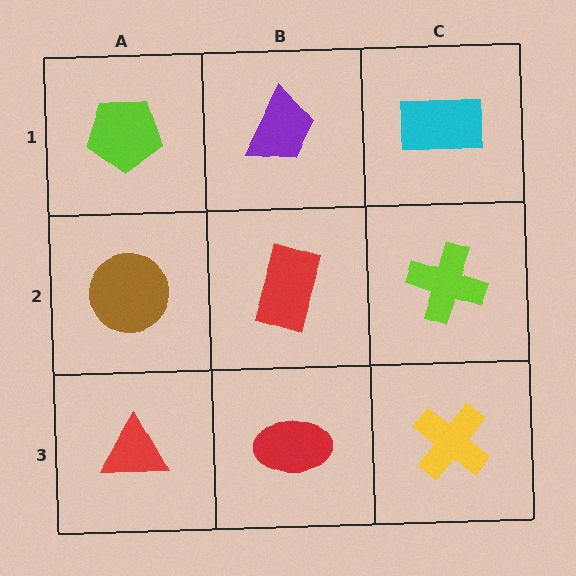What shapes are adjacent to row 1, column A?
A brown circle (row 2, column A), a purple trapezoid (row 1, column B).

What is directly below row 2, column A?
A red triangle.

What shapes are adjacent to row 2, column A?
A lime pentagon (row 1, column A), a red triangle (row 3, column A), a red rectangle (row 2, column B).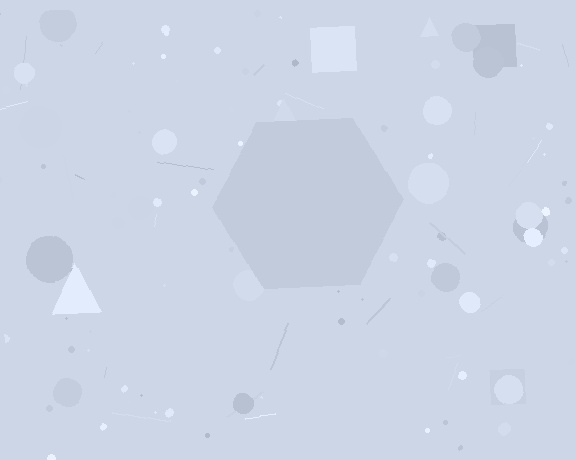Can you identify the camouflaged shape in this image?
The camouflaged shape is a hexagon.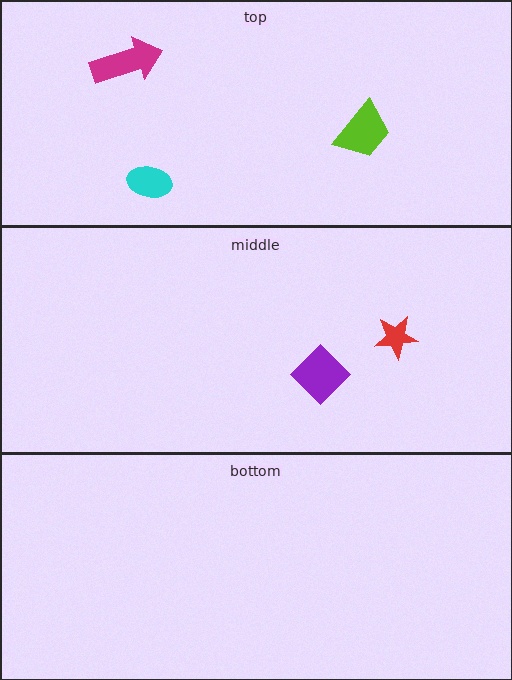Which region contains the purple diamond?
The middle region.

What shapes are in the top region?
The cyan ellipse, the magenta arrow, the lime trapezoid.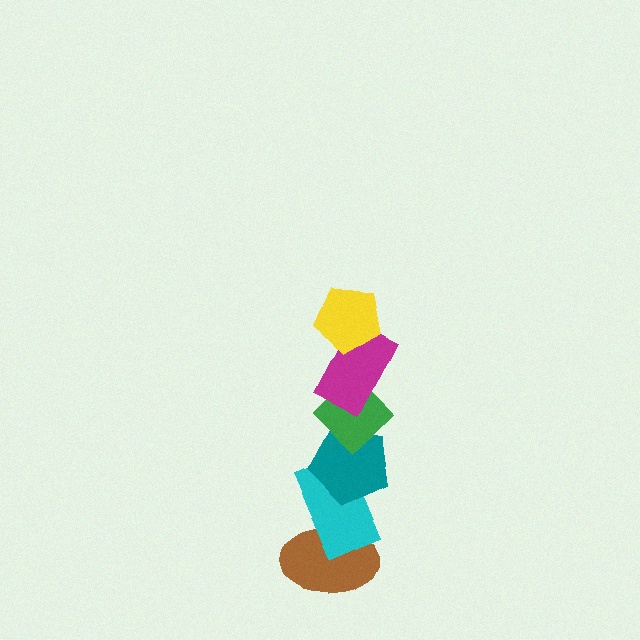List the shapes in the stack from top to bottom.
From top to bottom: the yellow pentagon, the magenta rectangle, the green diamond, the teal pentagon, the cyan rectangle, the brown ellipse.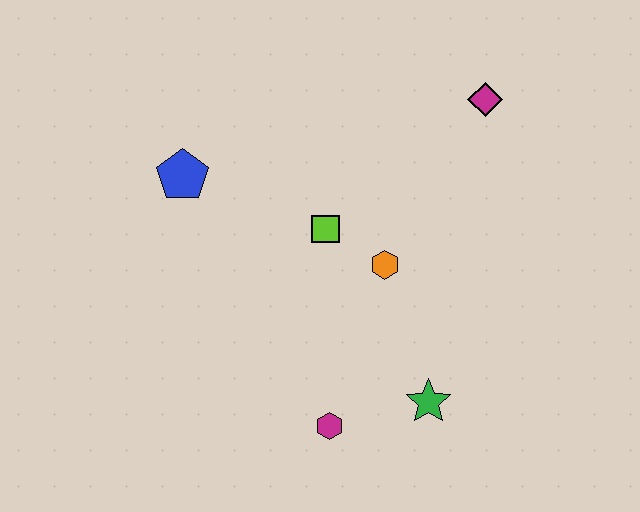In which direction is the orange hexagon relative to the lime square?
The orange hexagon is to the right of the lime square.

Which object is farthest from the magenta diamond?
The magenta hexagon is farthest from the magenta diamond.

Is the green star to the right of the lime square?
Yes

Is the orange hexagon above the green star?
Yes